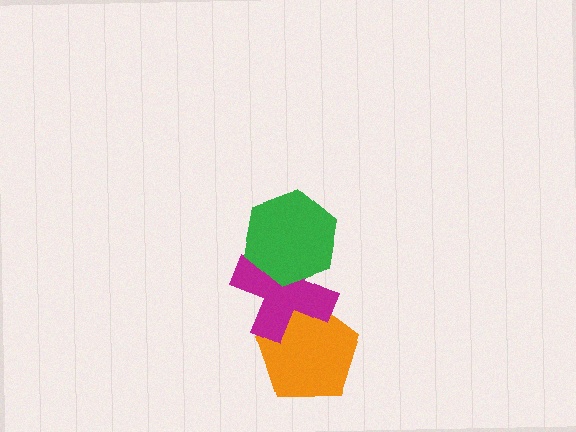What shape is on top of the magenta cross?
The green hexagon is on top of the magenta cross.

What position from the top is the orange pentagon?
The orange pentagon is 3rd from the top.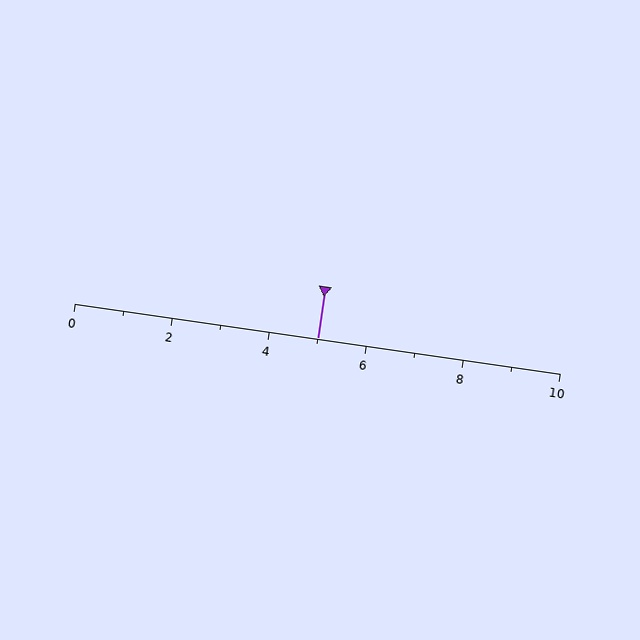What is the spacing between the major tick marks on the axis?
The major ticks are spaced 2 apart.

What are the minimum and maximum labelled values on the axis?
The axis runs from 0 to 10.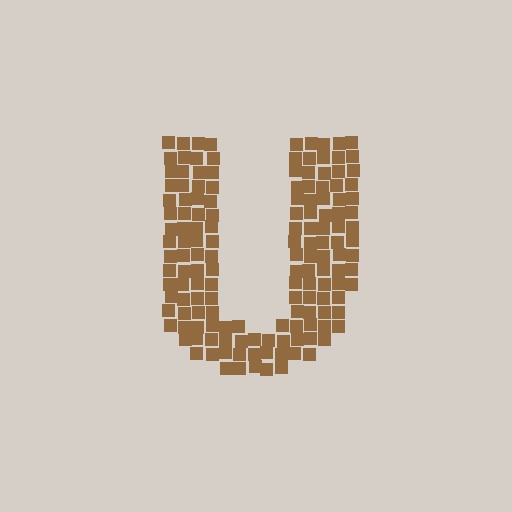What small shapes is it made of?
It is made of small squares.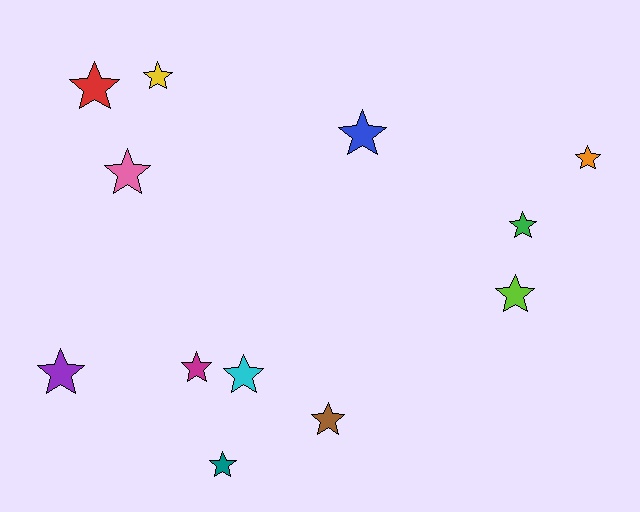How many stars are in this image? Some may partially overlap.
There are 12 stars.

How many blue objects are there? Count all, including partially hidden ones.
There is 1 blue object.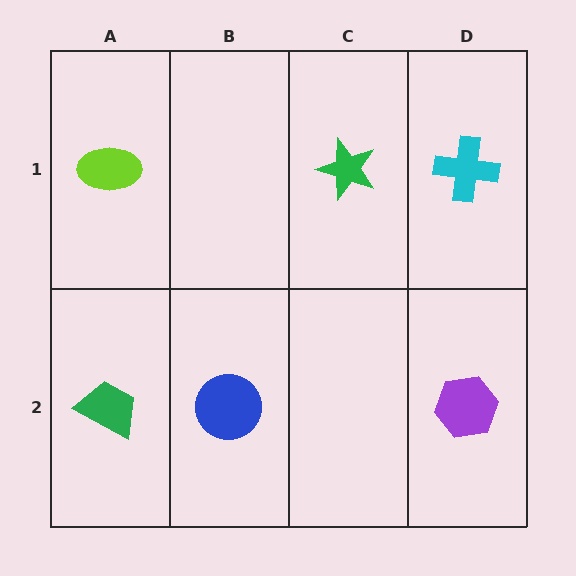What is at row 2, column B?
A blue circle.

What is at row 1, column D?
A cyan cross.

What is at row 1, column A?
A lime ellipse.